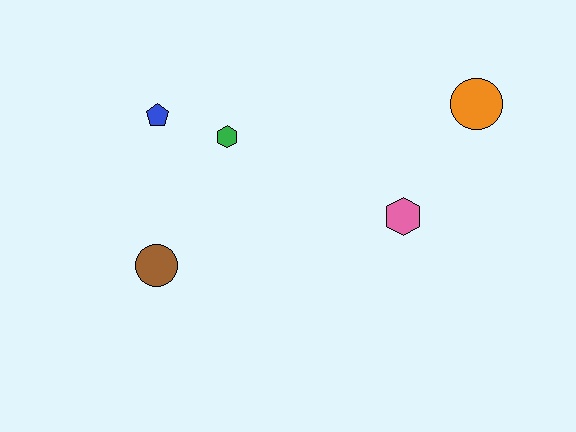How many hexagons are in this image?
There are 2 hexagons.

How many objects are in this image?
There are 5 objects.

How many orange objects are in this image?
There is 1 orange object.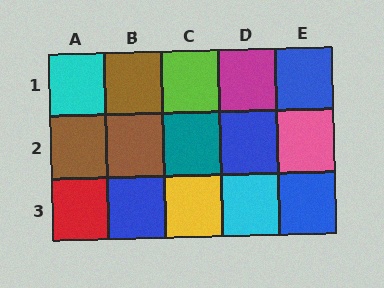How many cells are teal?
1 cell is teal.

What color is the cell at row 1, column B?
Brown.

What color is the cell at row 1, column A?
Cyan.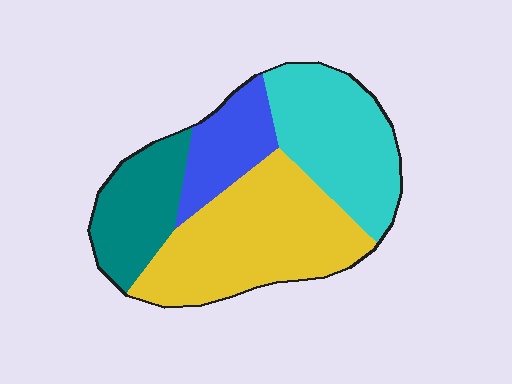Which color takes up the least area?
Blue, at roughly 15%.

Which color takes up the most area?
Yellow, at roughly 40%.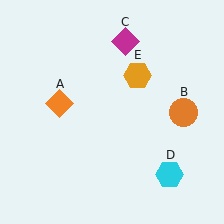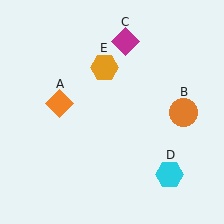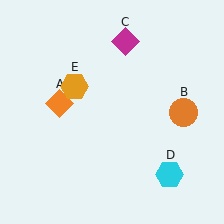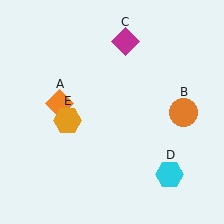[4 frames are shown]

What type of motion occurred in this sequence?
The orange hexagon (object E) rotated counterclockwise around the center of the scene.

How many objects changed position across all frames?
1 object changed position: orange hexagon (object E).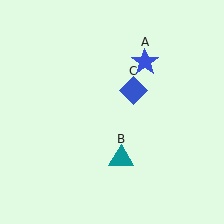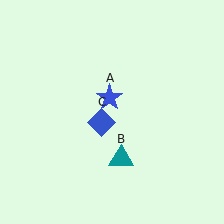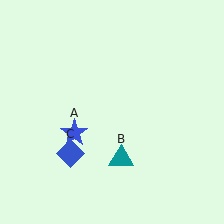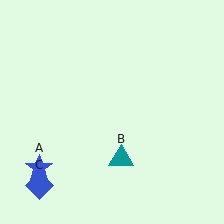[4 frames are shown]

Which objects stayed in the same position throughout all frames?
Teal triangle (object B) remained stationary.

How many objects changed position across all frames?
2 objects changed position: blue star (object A), blue diamond (object C).